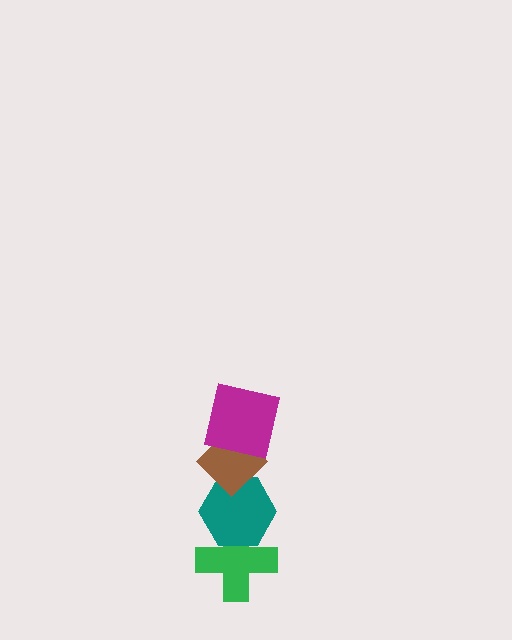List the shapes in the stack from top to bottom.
From top to bottom: the magenta square, the brown diamond, the teal hexagon, the green cross.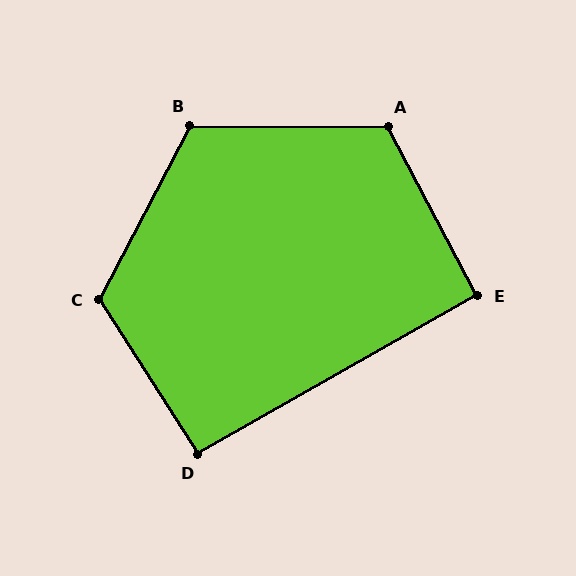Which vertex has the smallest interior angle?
E, at approximately 92 degrees.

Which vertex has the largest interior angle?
C, at approximately 120 degrees.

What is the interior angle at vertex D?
Approximately 93 degrees (approximately right).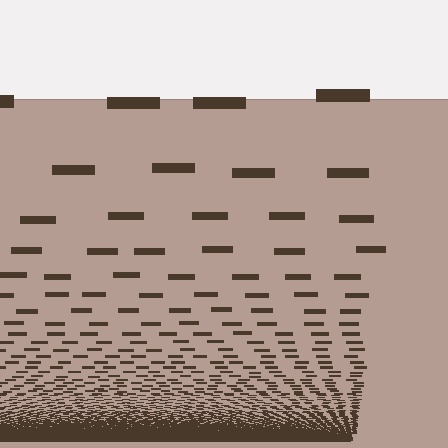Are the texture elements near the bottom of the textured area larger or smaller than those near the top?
Smaller. The gradient is inverted — elements near the bottom are smaller and denser.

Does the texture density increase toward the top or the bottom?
Density increases toward the bottom.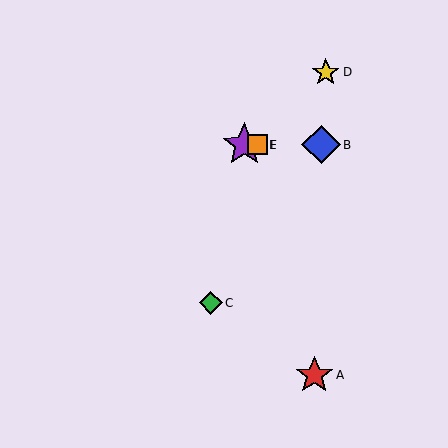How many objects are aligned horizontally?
3 objects (B, E, F) are aligned horizontally.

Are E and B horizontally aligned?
Yes, both are at y≈145.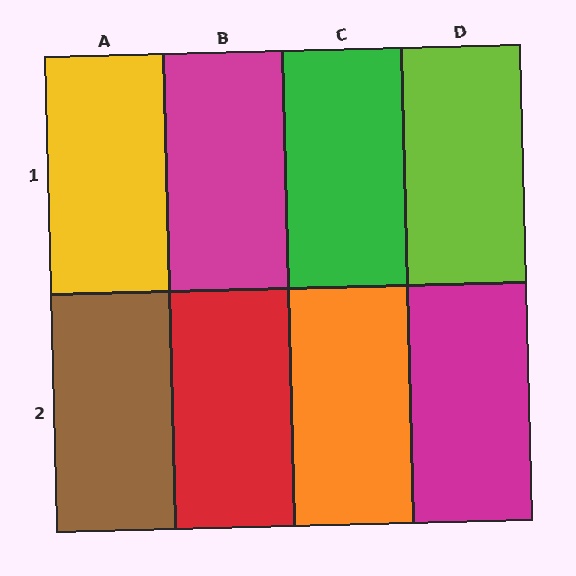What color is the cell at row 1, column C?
Green.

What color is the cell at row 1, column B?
Magenta.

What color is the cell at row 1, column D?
Lime.